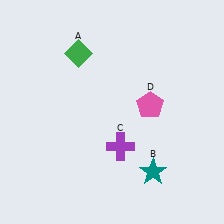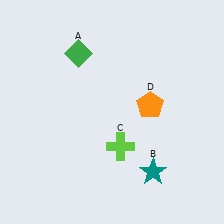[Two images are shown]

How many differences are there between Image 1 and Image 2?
There are 2 differences between the two images.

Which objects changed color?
C changed from purple to lime. D changed from pink to orange.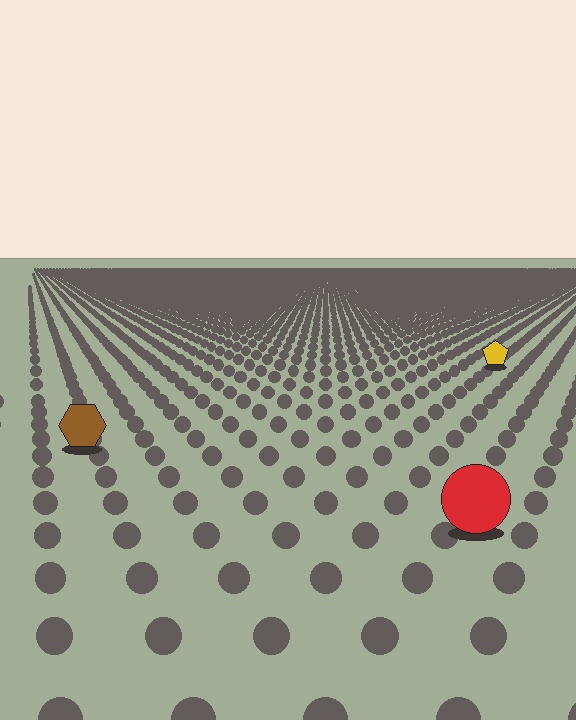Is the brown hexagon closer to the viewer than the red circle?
No. The red circle is closer — you can tell from the texture gradient: the ground texture is coarser near it.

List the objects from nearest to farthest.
From nearest to farthest: the red circle, the brown hexagon, the yellow pentagon.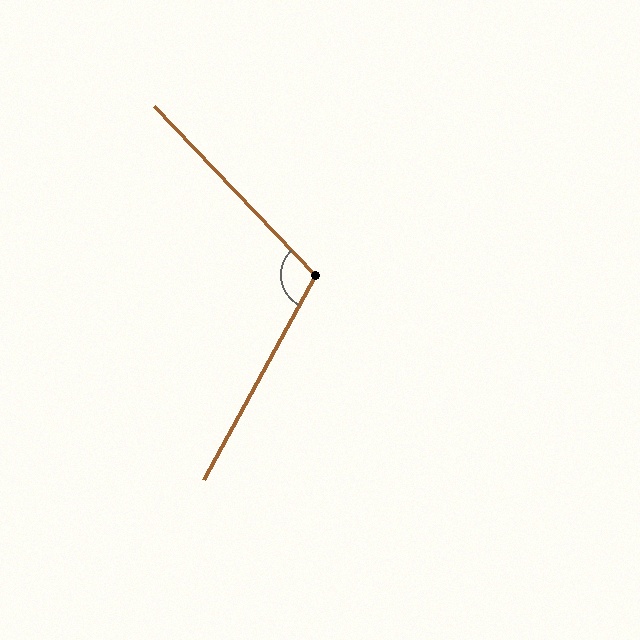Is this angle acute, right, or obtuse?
It is obtuse.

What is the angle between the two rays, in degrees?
Approximately 108 degrees.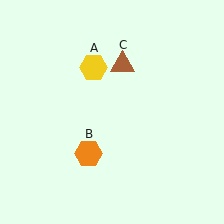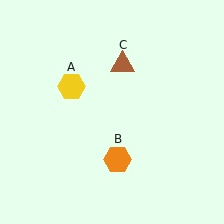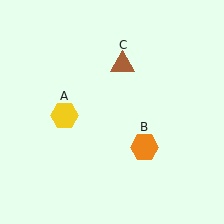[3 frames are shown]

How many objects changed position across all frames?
2 objects changed position: yellow hexagon (object A), orange hexagon (object B).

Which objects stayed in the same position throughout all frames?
Brown triangle (object C) remained stationary.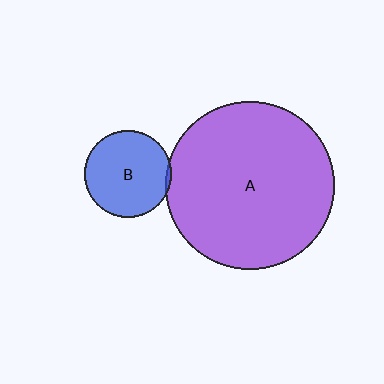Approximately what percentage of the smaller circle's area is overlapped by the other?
Approximately 5%.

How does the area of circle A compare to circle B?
Approximately 3.7 times.